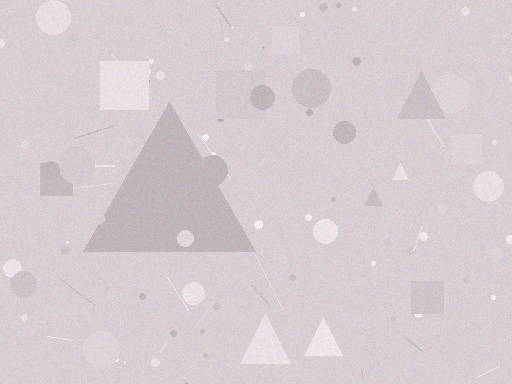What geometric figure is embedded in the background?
A triangle is embedded in the background.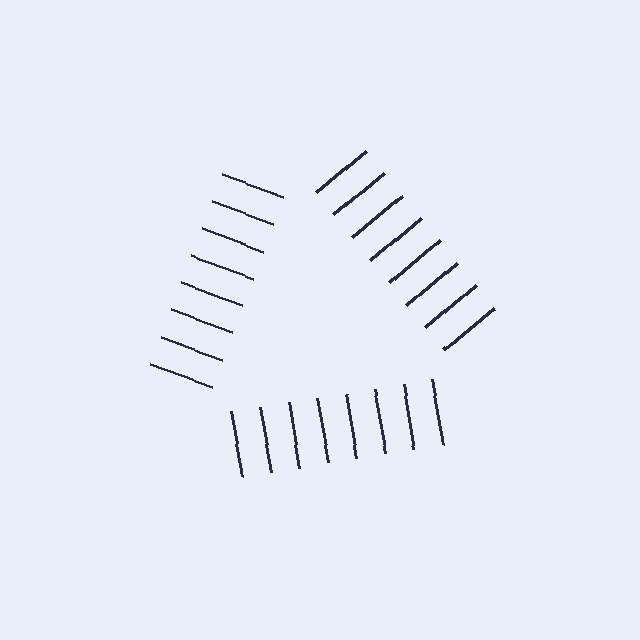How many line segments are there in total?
24 — 8 along each of the 3 edges.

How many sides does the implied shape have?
3 sides — the line-ends trace a triangle.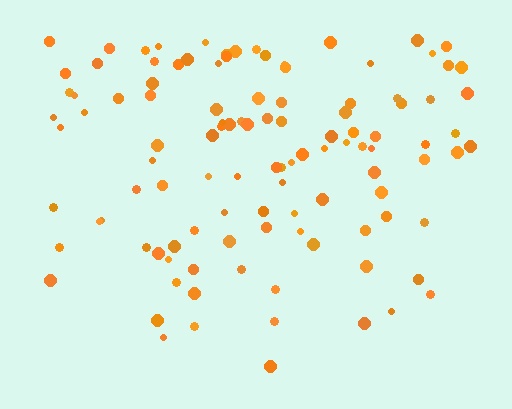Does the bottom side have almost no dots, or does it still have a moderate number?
Still a moderate number, just noticeably fewer than the top.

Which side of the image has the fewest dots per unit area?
The bottom.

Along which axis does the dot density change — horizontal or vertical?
Vertical.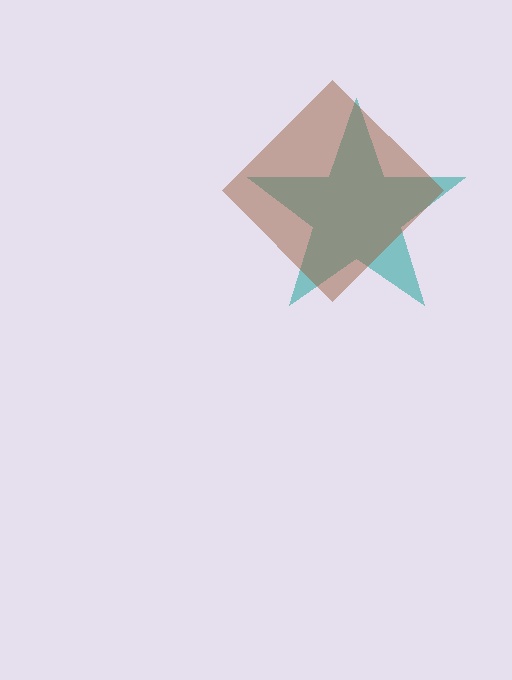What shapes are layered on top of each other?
The layered shapes are: a teal star, a brown diamond.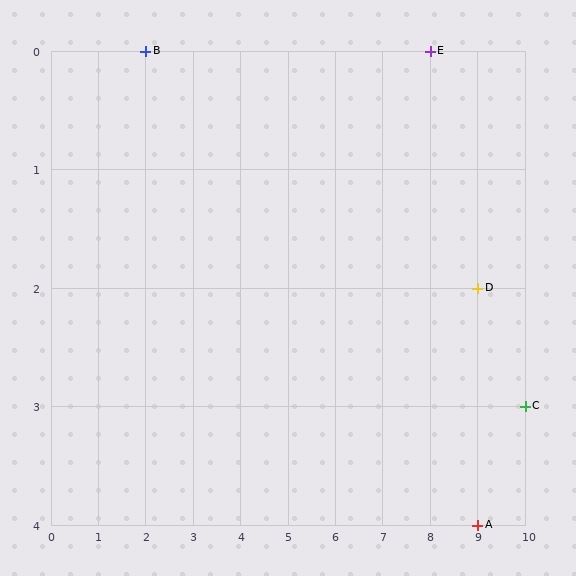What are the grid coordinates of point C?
Point C is at grid coordinates (10, 3).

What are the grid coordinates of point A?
Point A is at grid coordinates (9, 4).